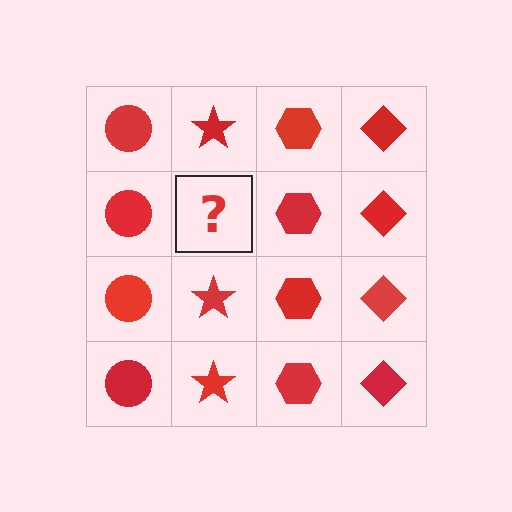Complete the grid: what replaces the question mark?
The question mark should be replaced with a red star.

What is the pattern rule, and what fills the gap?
The rule is that each column has a consistent shape. The gap should be filled with a red star.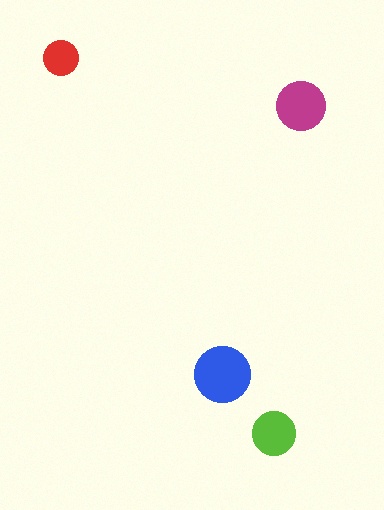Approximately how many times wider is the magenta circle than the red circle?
About 1.5 times wider.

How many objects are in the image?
There are 4 objects in the image.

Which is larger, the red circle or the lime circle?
The lime one.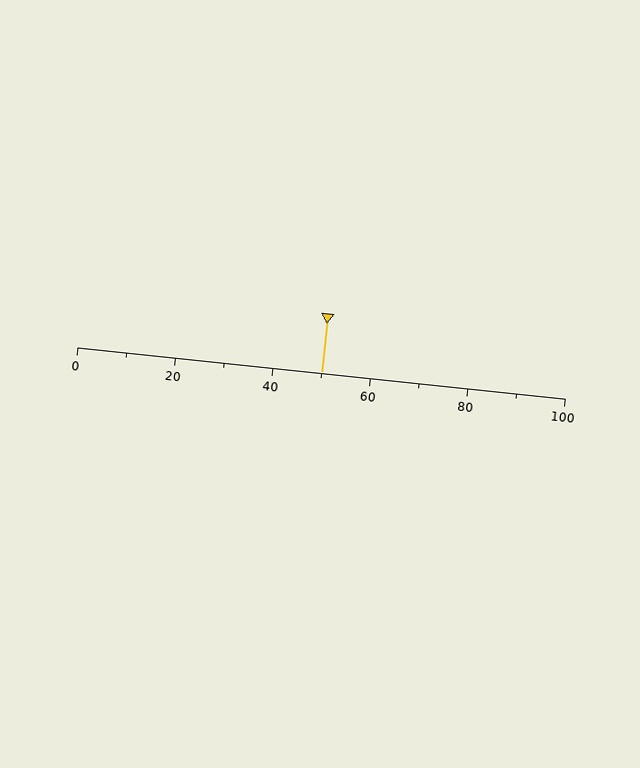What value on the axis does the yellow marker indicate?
The marker indicates approximately 50.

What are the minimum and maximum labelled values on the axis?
The axis runs from 0 to 100.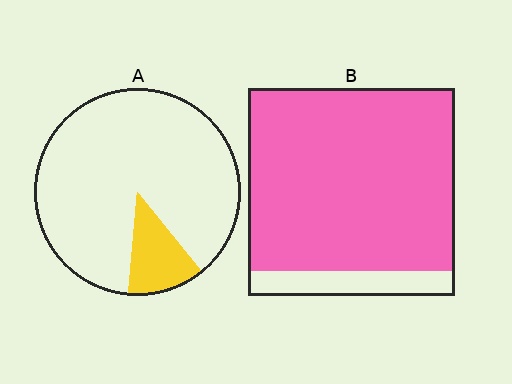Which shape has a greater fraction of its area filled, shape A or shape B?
Shape B.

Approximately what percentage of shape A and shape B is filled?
A is approximately 15% and B is approximately 90%.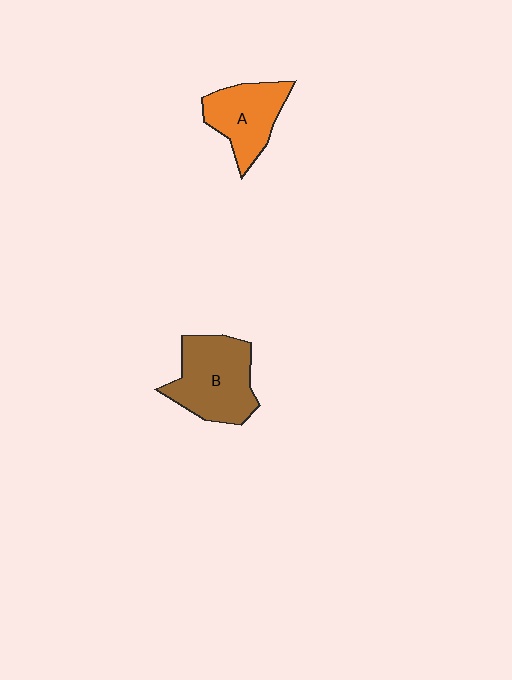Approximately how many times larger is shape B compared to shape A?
Approximately 1.3 times.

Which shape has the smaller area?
Shape A (orange).